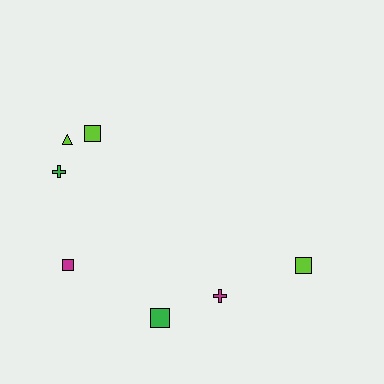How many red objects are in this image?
There are no red objects.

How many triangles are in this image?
There is 1 triangle.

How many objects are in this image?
There are 7 objects.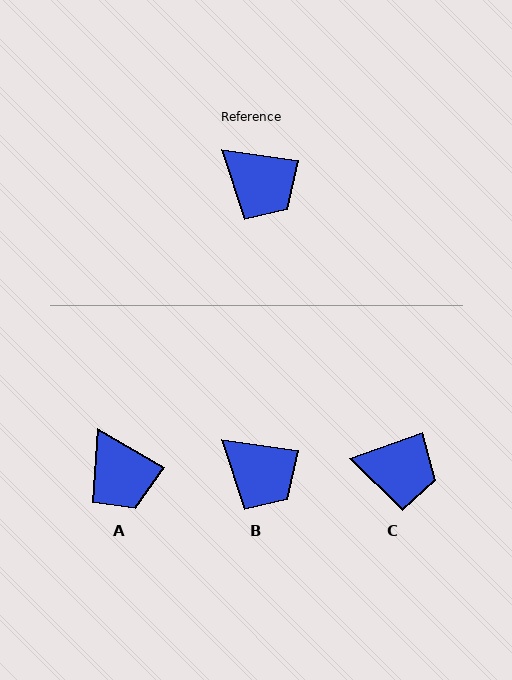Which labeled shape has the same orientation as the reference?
B.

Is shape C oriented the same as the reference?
No, it is off by about 28 degrees.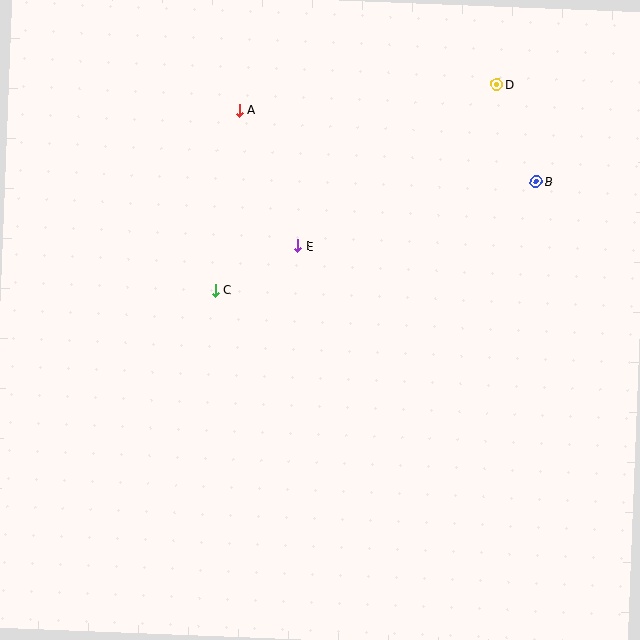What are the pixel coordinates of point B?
Point B is at (536, 182).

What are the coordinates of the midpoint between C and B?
The midpoint between C and B is at (376, 236).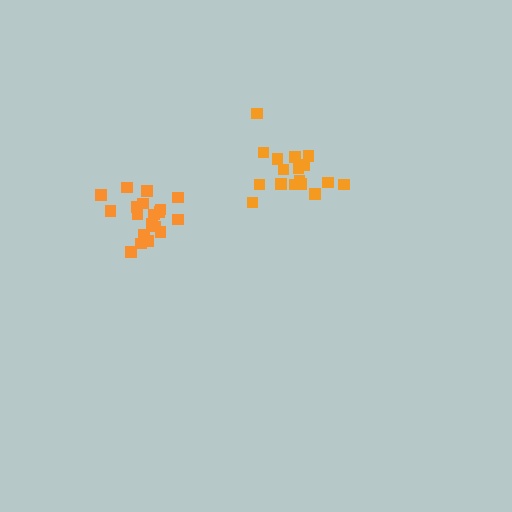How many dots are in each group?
Group 1: 19 dots, Group 2: 17 dots (36 total).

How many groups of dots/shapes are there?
There are 2 groups.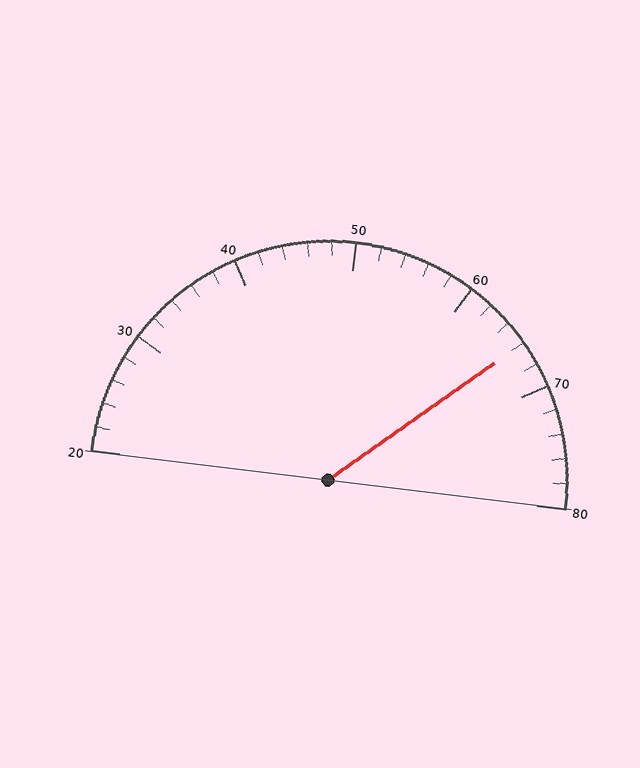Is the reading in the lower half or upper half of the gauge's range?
The reading is in the upper half of the range (20 to 80).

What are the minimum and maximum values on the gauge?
The gauge ranges from 20 to 80.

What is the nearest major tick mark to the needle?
The nearest major tick mark is 70.